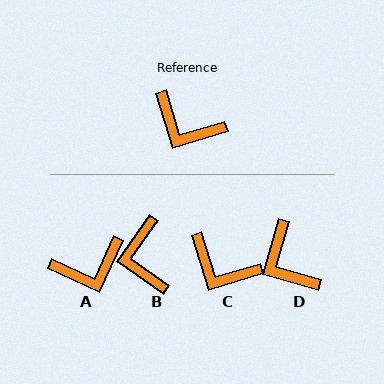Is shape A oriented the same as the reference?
No, it is off by about 49 degrees.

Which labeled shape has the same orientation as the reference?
C.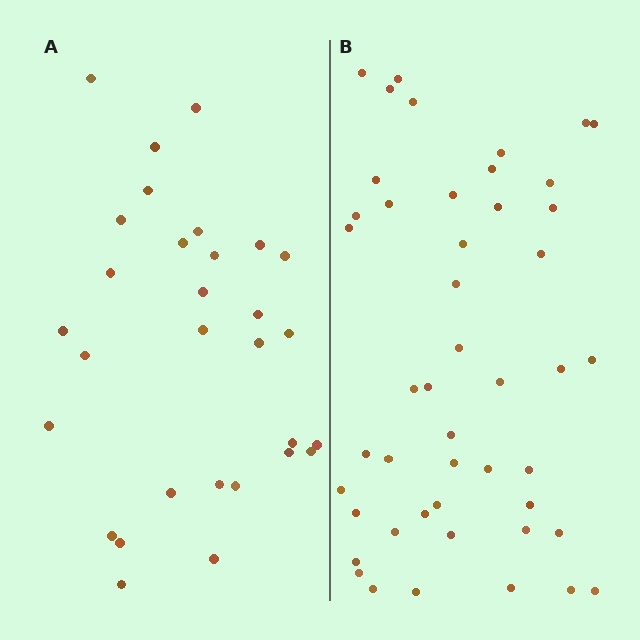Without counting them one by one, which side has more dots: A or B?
Region B (the right region) has more dots.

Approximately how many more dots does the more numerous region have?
Region B has approximately 15 more dots than region A.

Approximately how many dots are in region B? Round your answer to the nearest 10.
About 50 dots. (The exact count is 47, which rounds to 50.)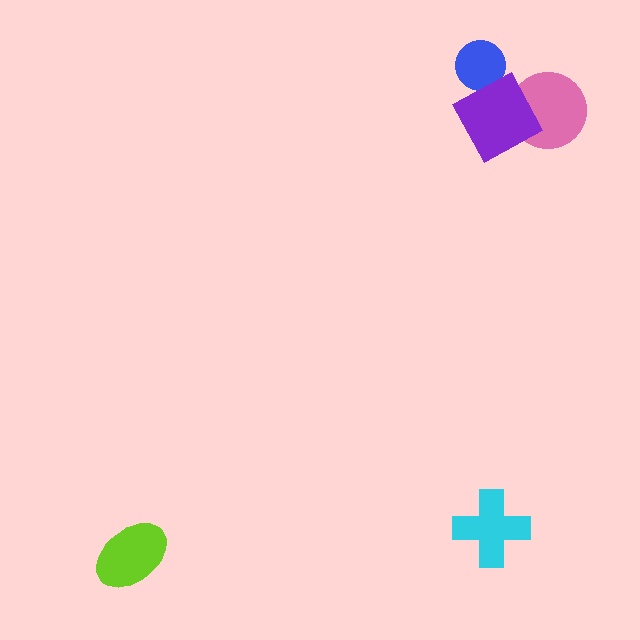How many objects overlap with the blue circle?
1 object overlaps with the blue circle.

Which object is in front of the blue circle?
The purple diamond is in front of the blue circle.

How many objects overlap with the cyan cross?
0 objects overlap with the cyan cross.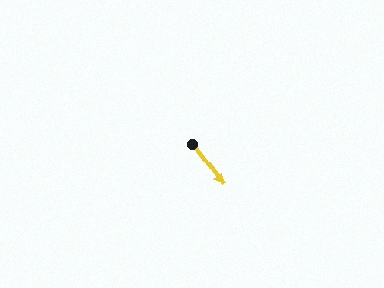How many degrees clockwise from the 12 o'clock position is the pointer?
Approximately 143 degrees.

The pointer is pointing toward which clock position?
Roughly 5 o'clock.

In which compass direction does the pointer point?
Southeast.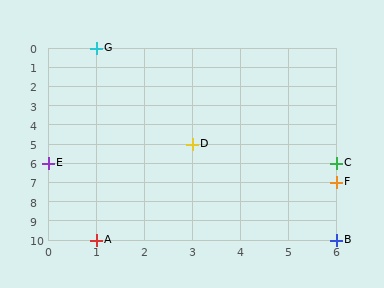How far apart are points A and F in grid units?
Points A and F are 5 columns and 3 rows apart (about 5.8 grid units diagonally).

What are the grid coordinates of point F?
Point F is at grid coordinates (6, 7).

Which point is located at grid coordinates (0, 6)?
Point E is at (0, 6).